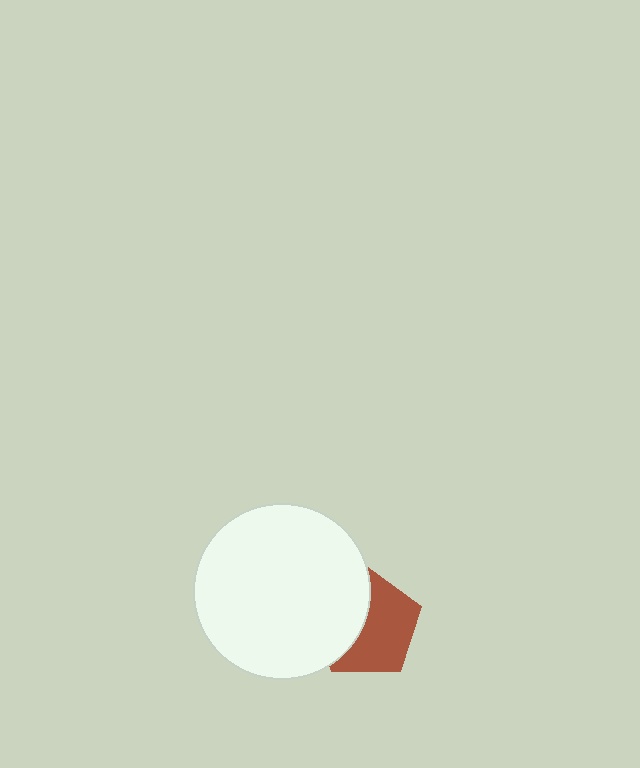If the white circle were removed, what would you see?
You would see the complete brown pentagon.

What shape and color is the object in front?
The object in front is a white circle.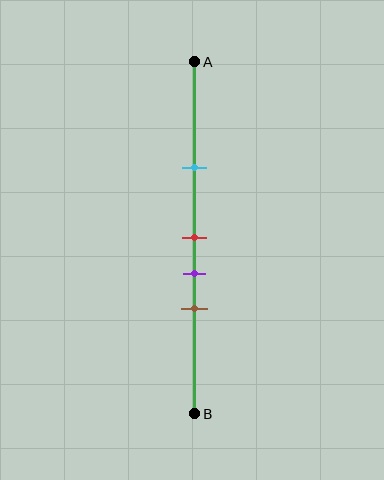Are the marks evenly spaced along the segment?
No, the marks are not evenly spaced.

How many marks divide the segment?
There are 4 marks dividing the segment.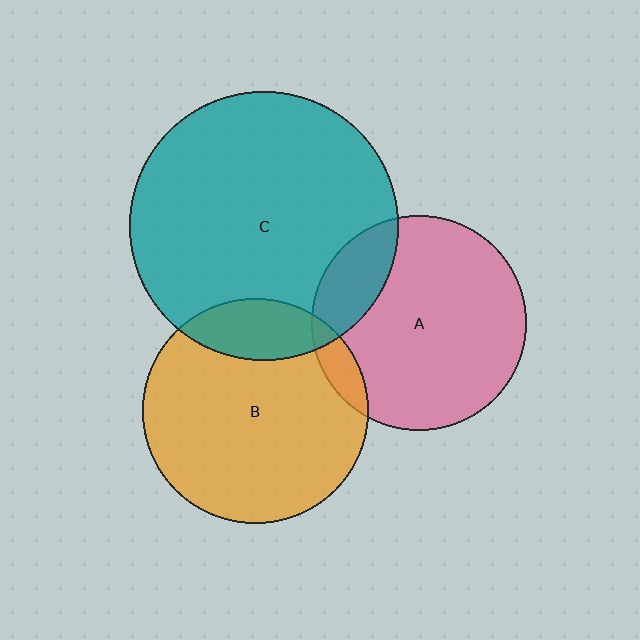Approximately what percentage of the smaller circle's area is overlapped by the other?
Approximately 15%.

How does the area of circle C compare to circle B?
Approximately 1.4 times.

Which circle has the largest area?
Circle C (teal).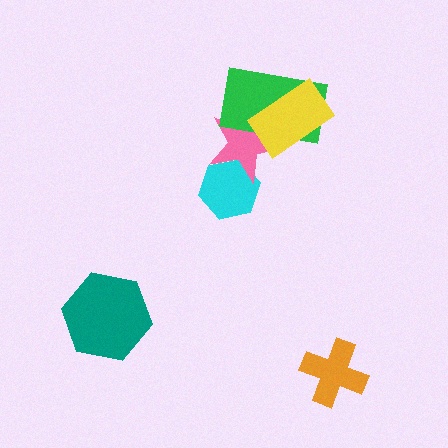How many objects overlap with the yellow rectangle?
2 objects overlap with the yellow rectangle.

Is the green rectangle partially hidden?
Yes, it is partially covered by another shape.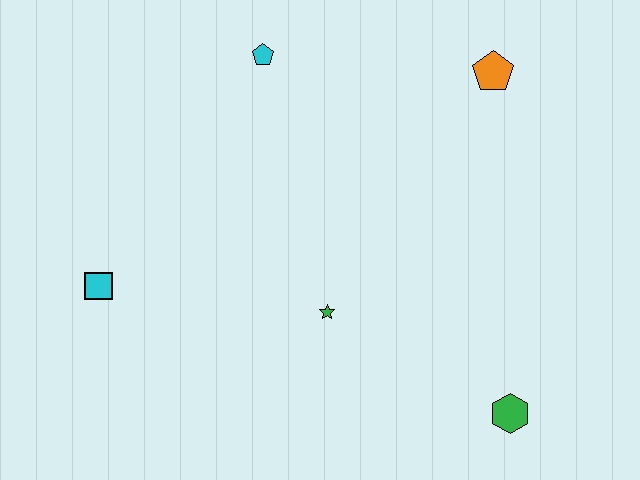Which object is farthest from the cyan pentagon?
The green hexagon is farthest from the cyan pentagon.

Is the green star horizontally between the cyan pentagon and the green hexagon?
Yes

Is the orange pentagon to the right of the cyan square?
Yes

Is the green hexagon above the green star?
No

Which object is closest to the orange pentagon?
The cyan pentagon is closest to the orange pentagon.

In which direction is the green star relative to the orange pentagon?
The green star is below the orange pentagon.